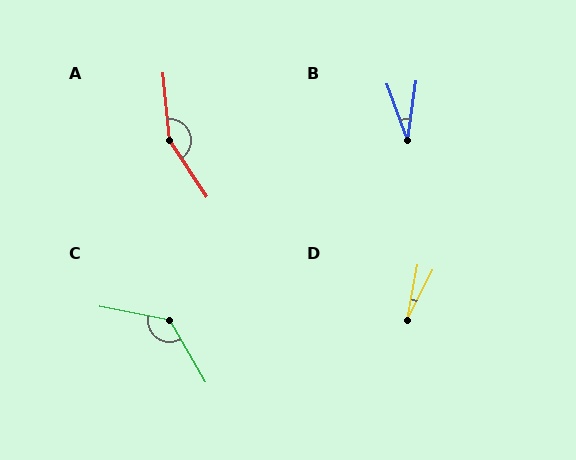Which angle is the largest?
A, at approximately 152 degrees.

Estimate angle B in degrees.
Approximately 27 degrees.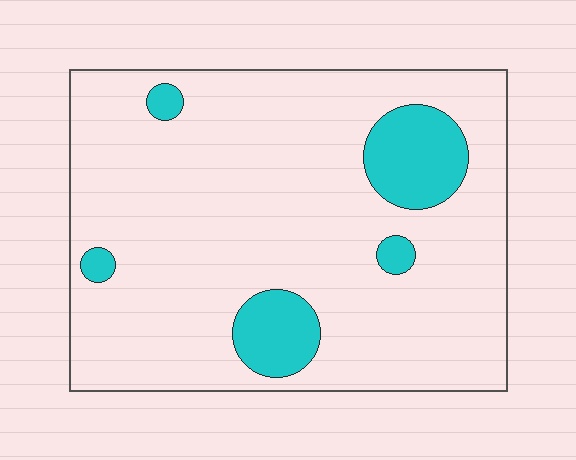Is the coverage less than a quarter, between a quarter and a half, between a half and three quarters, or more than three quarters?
Less than a quarter.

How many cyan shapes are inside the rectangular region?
5.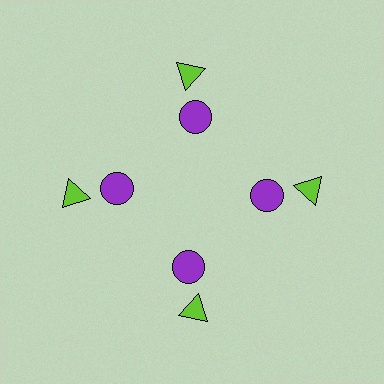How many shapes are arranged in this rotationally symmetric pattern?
There are 8 shapes, arranged in 4 groups of 2.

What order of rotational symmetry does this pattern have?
This pattern has 4-fold rotational symmetry.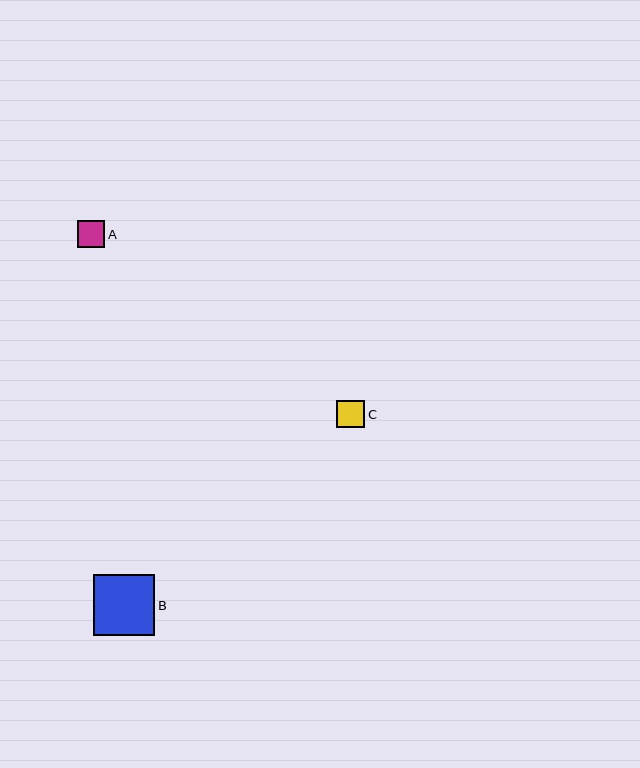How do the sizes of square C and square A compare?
Square C and square A are approximately the same size.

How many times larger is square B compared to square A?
Square B is approximately 2.2 times the size of square A.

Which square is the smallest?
Square A is the smallest with a size of approximately 28 pixels.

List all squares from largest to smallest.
From largest to smallest: B, C, A.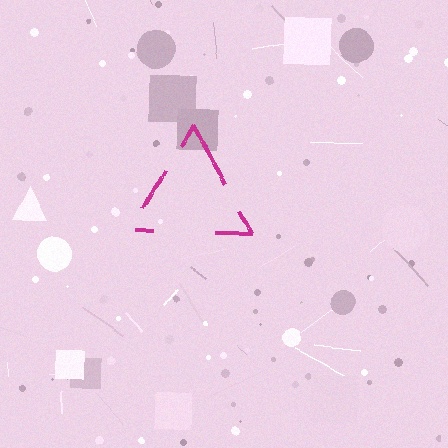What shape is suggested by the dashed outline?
The dashed outline suggests a triangle.